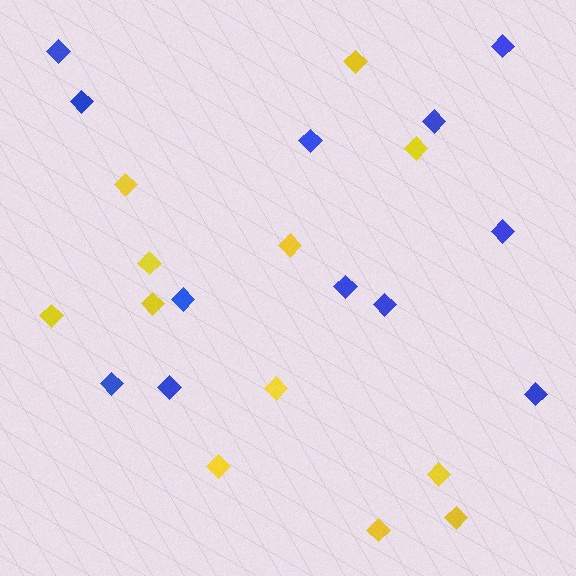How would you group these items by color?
There are 2 groups: one group of yellow diamonds (12) and one group of blue diamonds (12).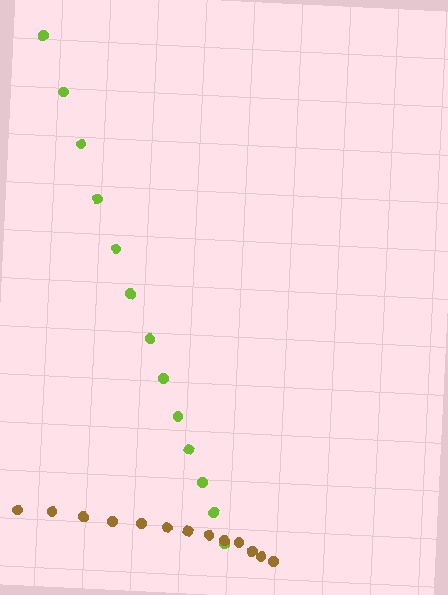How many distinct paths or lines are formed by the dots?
There are 2 distinct paths.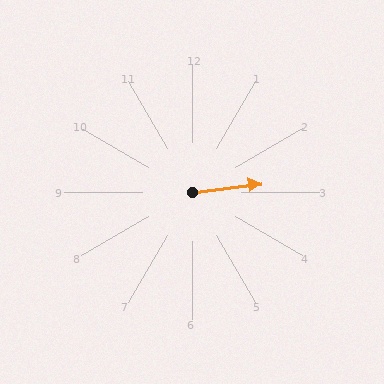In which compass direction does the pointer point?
East.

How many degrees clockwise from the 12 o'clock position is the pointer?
Approximately 83 degrees.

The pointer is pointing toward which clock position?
Roughly 3 o'clock.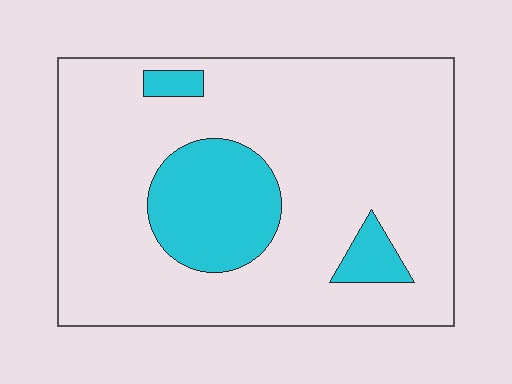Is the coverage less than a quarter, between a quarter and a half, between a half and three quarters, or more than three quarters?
Less than a quarter.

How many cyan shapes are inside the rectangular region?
3.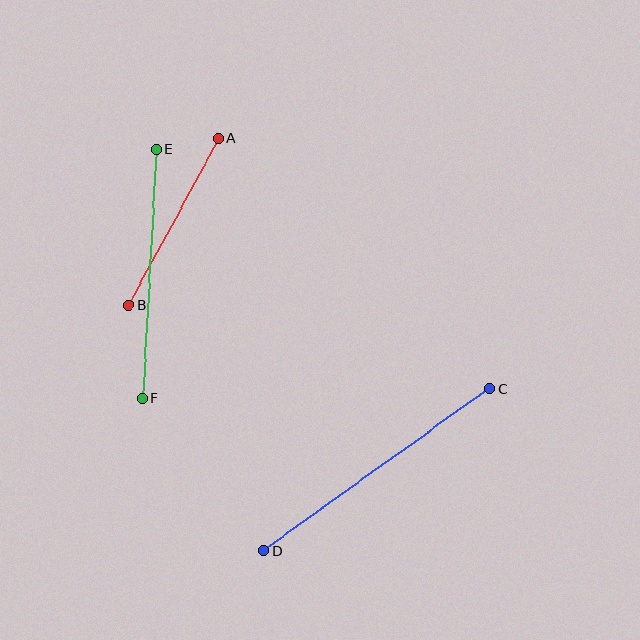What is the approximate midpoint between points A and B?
The midpoint is at approximately (173, 222) pixels.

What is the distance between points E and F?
The distance is approximately 250 pixels.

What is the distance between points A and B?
The distance is approximately 189 pixels.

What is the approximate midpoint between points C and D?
The midpoint is at approximately (377, 469) pixels.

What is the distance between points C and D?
The distance is approximately 278 pixels.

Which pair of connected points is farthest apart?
Points C and D are farthest apart.